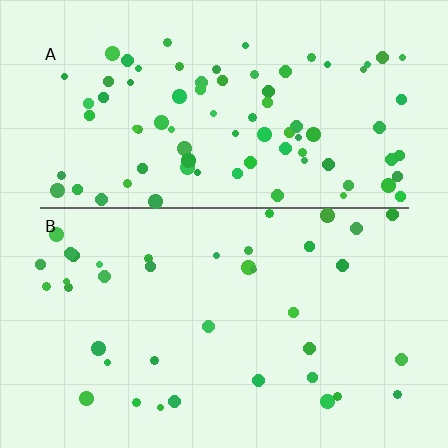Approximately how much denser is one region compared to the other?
Approximately 2.1× — region A over region B.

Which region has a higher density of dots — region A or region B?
A (the top).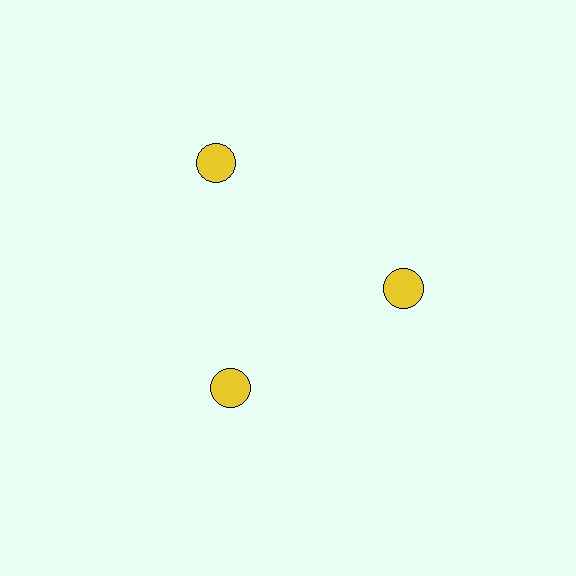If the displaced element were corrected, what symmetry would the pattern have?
It would have 3-fold rotational symmetry — the pattern would map onto itself every 120 degrees.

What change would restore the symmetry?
The symmetry would be restored by moving it inward, back onto the ring so that all 3 circles sit at equal angles and equal distance from the center.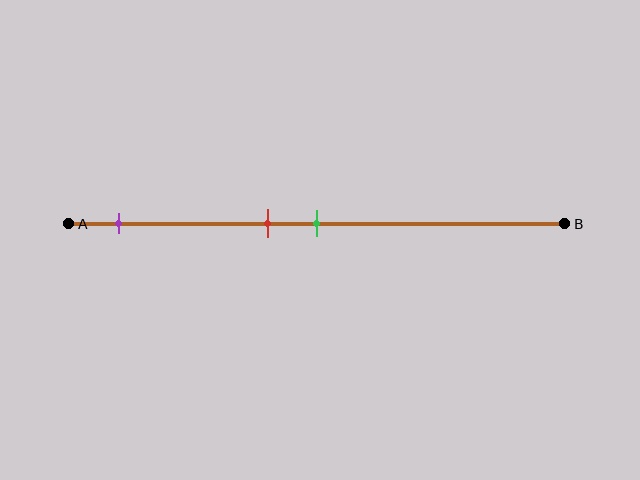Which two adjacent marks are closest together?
The red and green marks are the closest adjacent pair.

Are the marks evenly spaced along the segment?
No, the marks are not evenly spaced.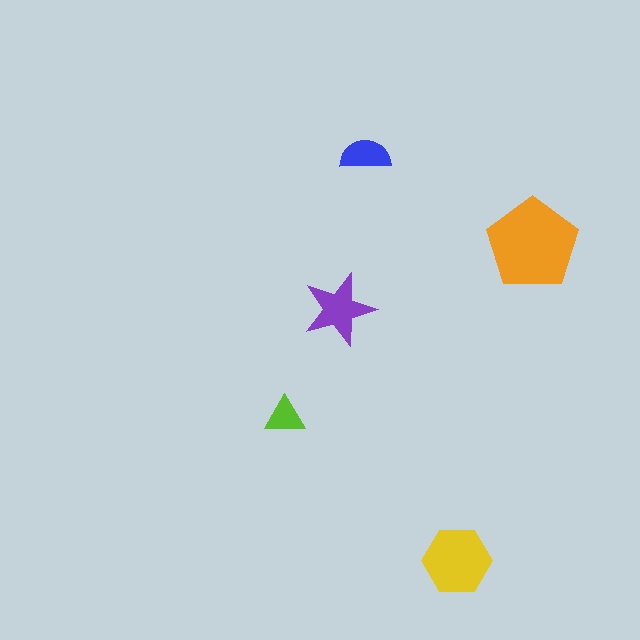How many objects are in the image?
There are 5 objects in the image.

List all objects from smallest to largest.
The lime triangle, the blue semicircle, the purple star, the yellow hexagon, the orange pentagon.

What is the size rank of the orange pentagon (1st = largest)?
1st.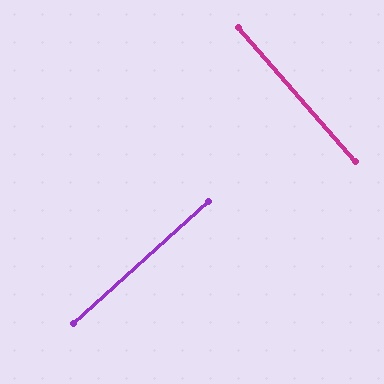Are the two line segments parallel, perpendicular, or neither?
Perpendicular — they meet at approximately 89°.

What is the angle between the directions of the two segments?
Approximately 89 degrees.